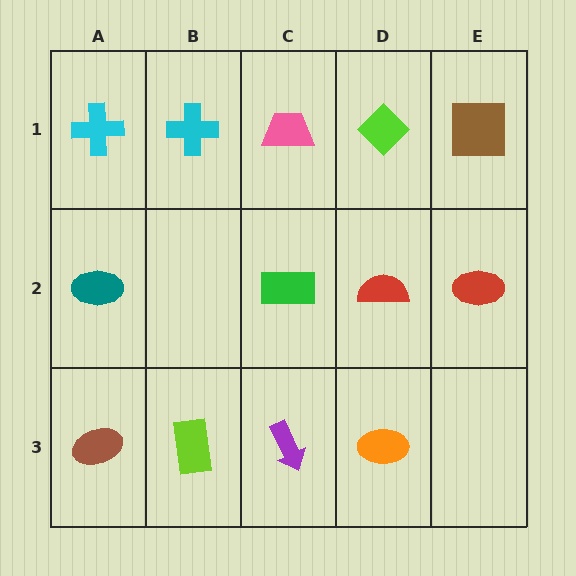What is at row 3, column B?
A lime rectangle.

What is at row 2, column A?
A teal ellipse.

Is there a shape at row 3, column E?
No, that cell is empty.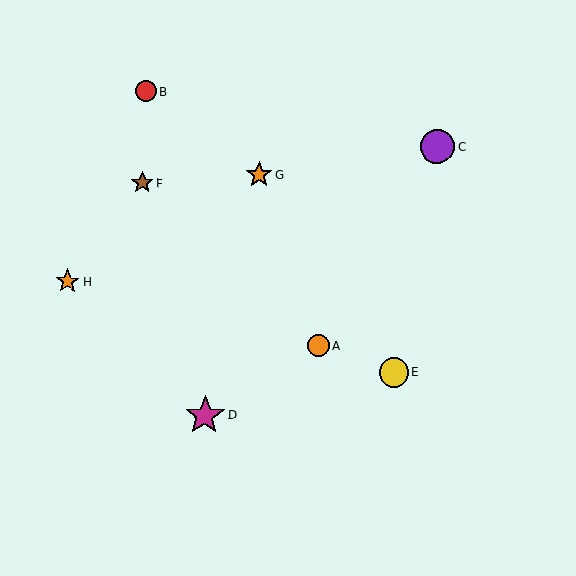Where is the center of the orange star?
The center of the orange star is at (260, 174).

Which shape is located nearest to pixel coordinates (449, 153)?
The purple circle (labeled C) at (437, 146) is nearest to that location.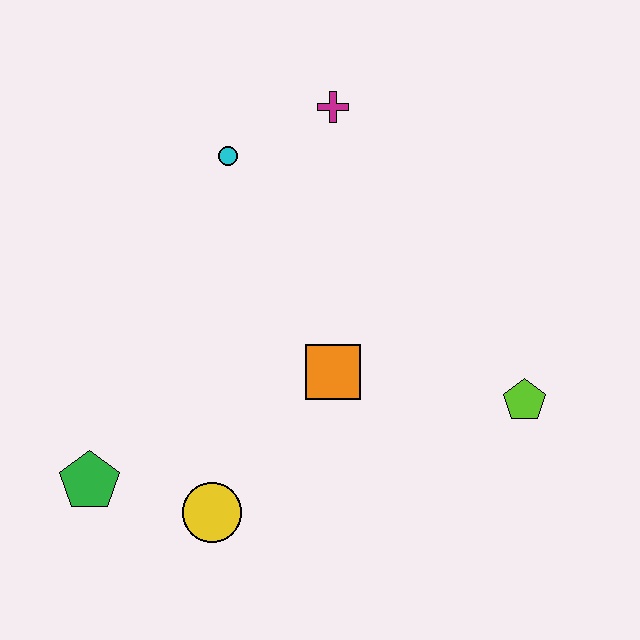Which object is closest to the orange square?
The yellow circle is closest to the orange square.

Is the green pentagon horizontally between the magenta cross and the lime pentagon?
No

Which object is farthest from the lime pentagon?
The green pentagon is farthest from the lime pentagon.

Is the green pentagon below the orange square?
Yes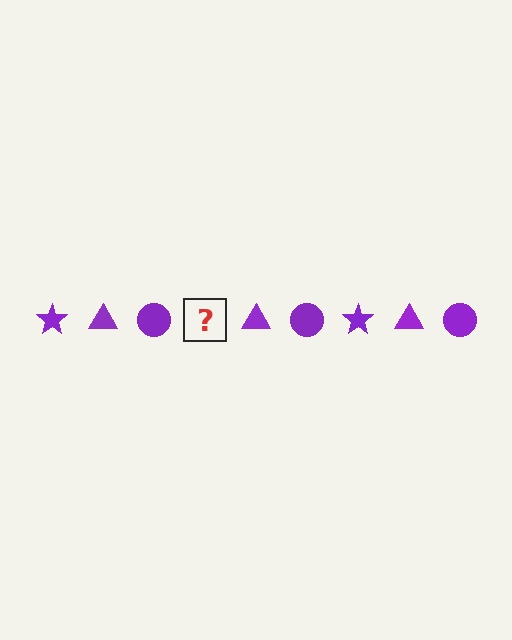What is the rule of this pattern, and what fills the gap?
The rule is that the pattern cycles through star, triangle, circle shapes in purple. The gap should be filled with a purple star.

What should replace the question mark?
The question mark should be replaced with a purple star.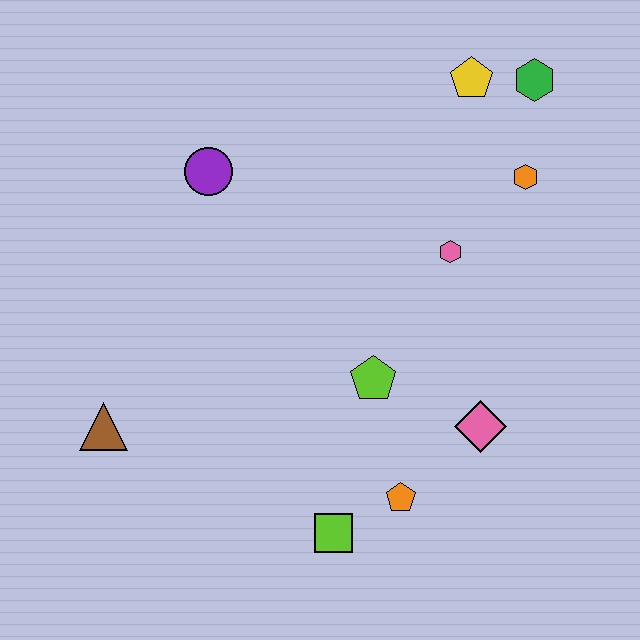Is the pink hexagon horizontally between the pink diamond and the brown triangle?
Yes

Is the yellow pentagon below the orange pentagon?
No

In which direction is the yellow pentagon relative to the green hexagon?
The yellow pentagon is to the left of the green hexagon.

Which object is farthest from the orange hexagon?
The brown triangle is farthest from the orange hexagon.